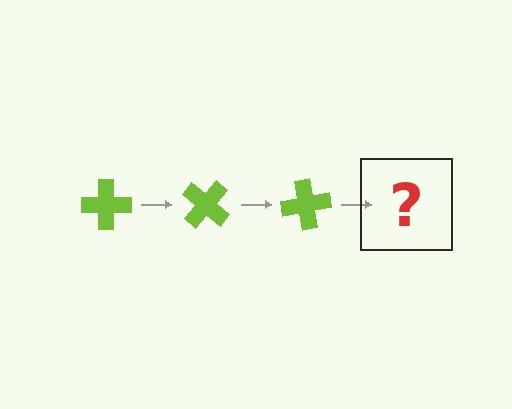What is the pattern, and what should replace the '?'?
The pattern is that the cross rotates 40 degrees each step. The '?' should be a lime cross rotated 120 degrees.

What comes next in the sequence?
The next element should be a lime cross rotated 120 degrees.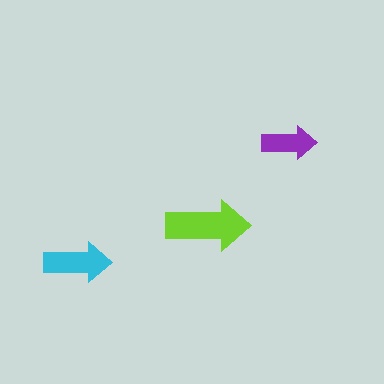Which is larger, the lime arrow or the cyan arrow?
The lime one.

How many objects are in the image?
There are 3 objects in the image.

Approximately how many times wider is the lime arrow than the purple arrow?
About 1.5 times wider.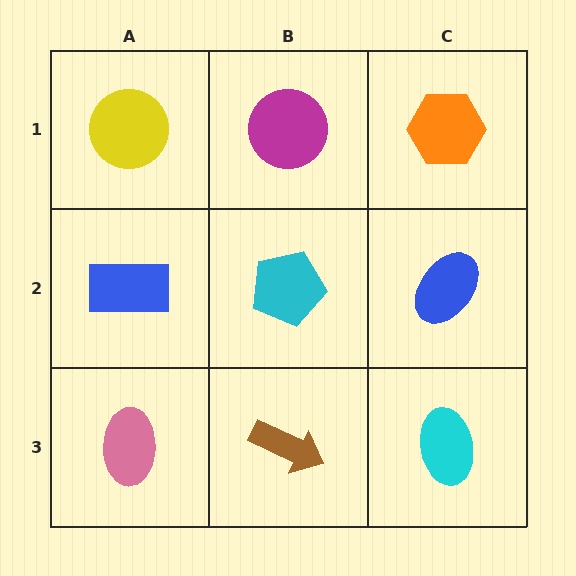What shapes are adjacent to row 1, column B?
A cyan pentagon (row 2, column B), a yellow circle (row 1, column A), an orange hexagon (row 1, column C).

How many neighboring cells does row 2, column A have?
3.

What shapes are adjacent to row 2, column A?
A yellow circle (row 1, column A), a pink ellipse (row 3, column A), a cyan pentagon (row 2, column B).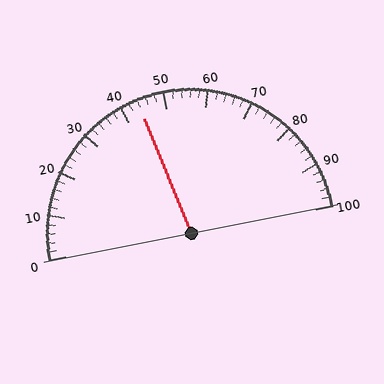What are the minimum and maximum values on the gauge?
The gauge ranges from 0 to 100.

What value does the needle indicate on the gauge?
The needle indicates approximately 44.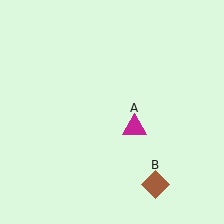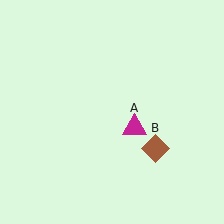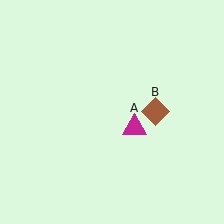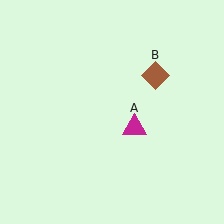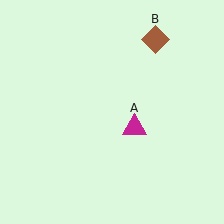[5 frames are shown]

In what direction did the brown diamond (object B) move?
The brown diamond (object B) moved up.